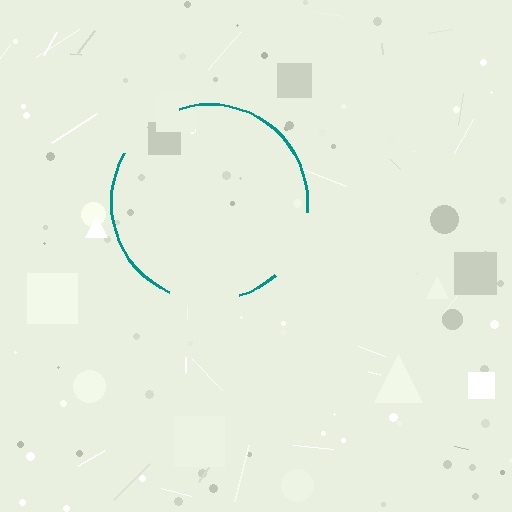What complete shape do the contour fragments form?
The contour fragments form a circle.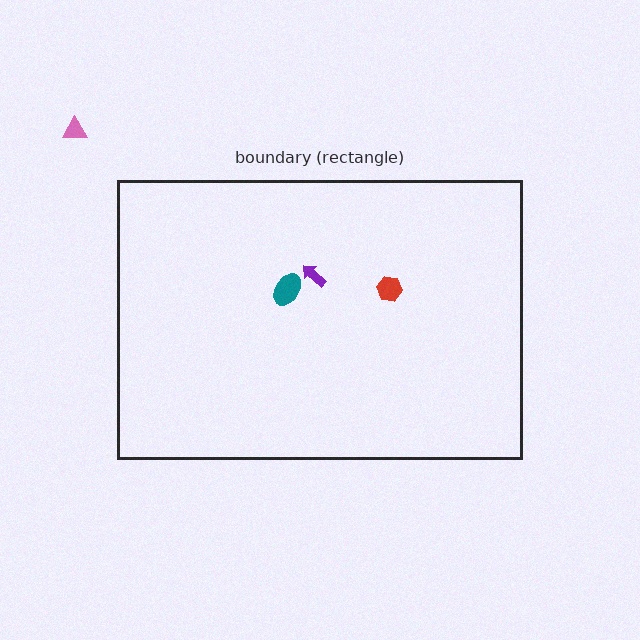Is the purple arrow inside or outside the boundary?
Inside.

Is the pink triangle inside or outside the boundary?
Outside.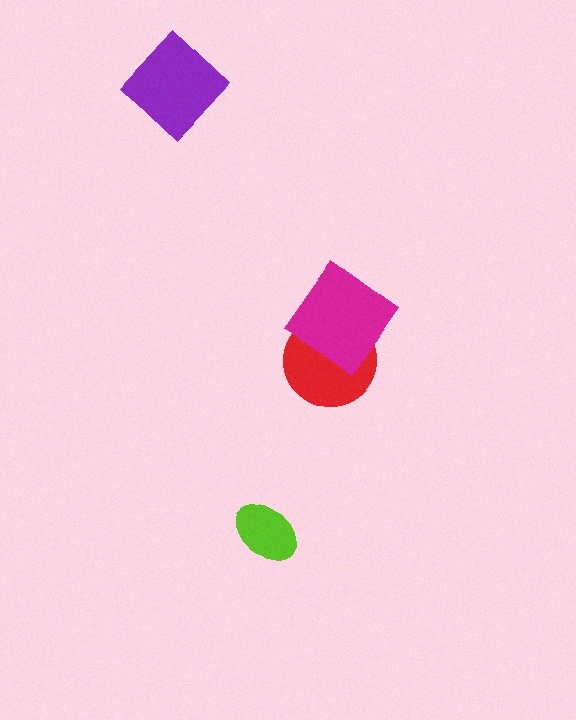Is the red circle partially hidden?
Yes, it is partially covered by another shape.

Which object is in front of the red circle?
The magenta diamond is in front of the red circle.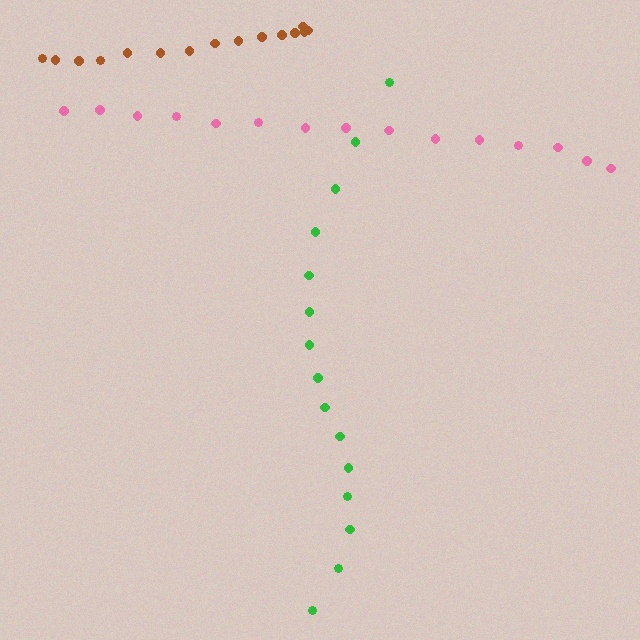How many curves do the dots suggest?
There are 3 distinct paths.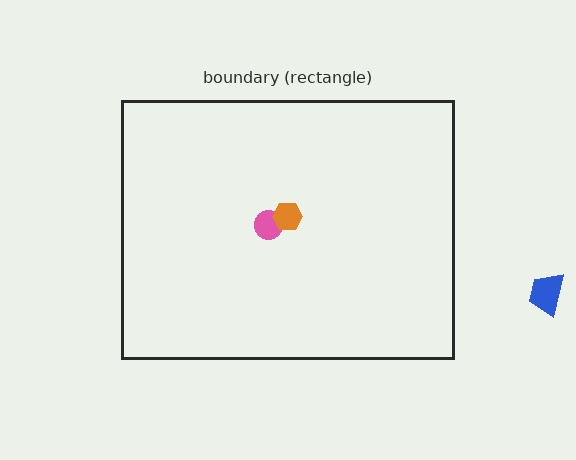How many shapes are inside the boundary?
2 inside, 1 outside.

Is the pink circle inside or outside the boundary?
Inside.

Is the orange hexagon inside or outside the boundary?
Inside.